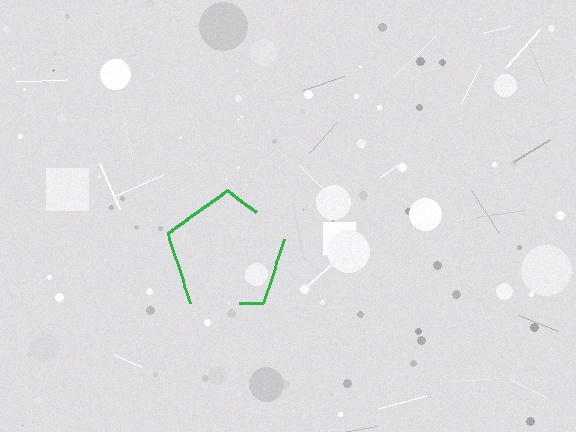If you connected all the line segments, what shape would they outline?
They would outline a pentagon.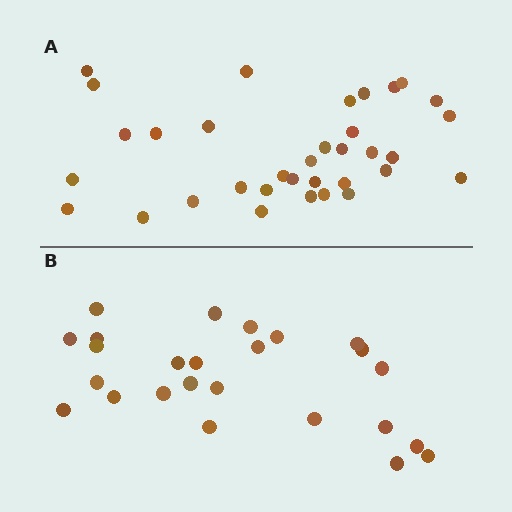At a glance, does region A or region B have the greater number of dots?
Region A (the top region) has more dots.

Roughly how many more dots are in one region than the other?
Region A has roughly 8 or so more dots than region B.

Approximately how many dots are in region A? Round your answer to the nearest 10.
About 30 dots. (The exact count is 34, which rounds to 30.)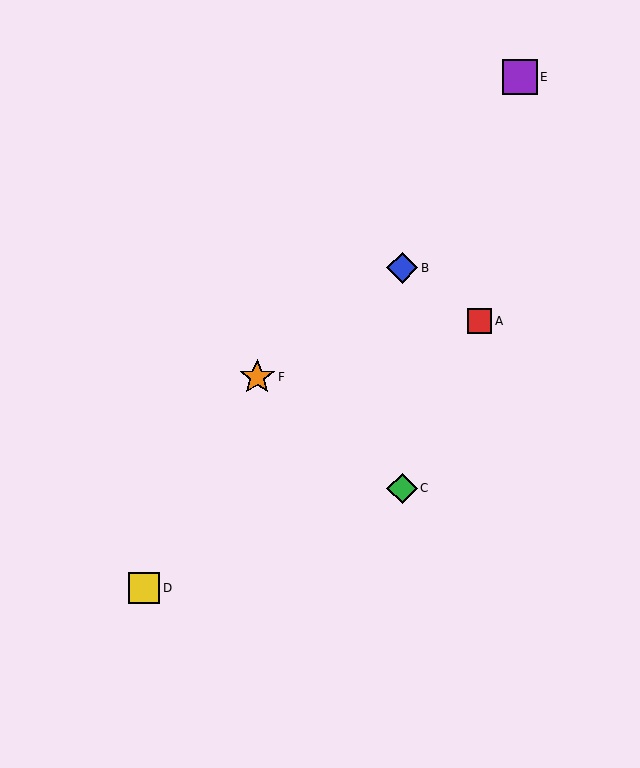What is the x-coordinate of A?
Object A is at x≈480.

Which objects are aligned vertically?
Objects B, C are aligned vertically.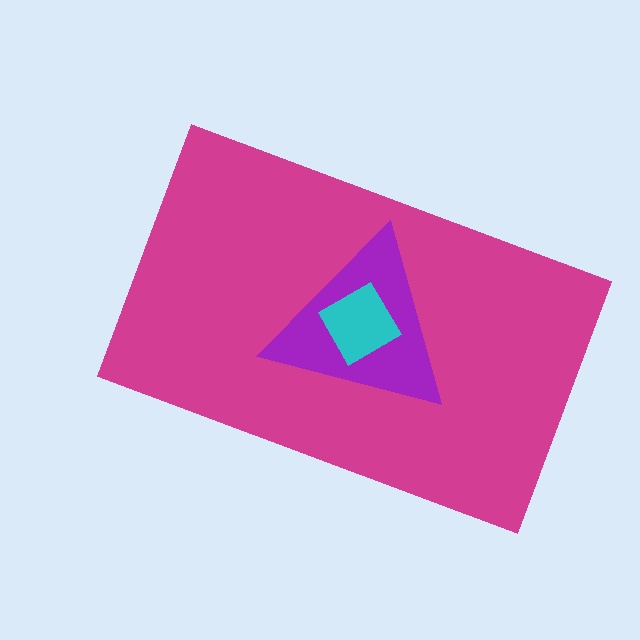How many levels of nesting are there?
3.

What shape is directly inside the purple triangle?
The cyan diamond.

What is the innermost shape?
The cyan diamond.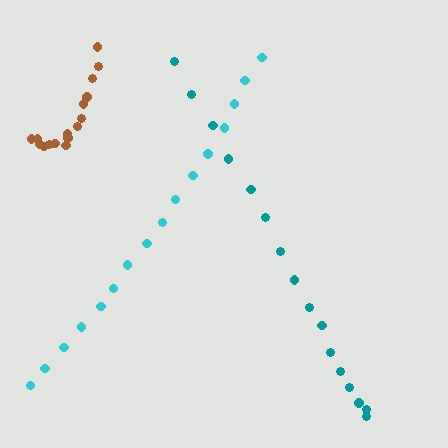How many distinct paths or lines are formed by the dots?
There are 3 distinct paths.